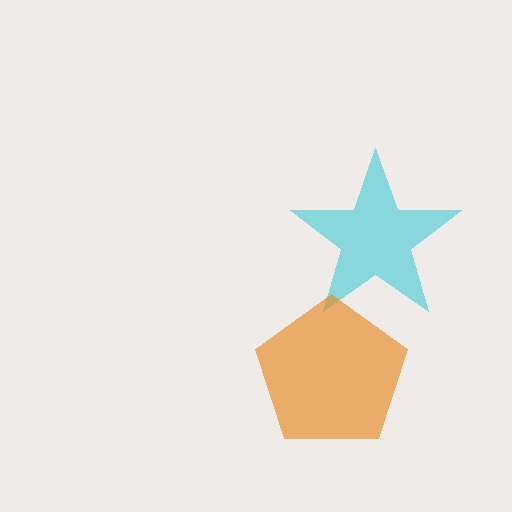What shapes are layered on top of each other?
The layered shapes are: a cyan star, an orange pentagon.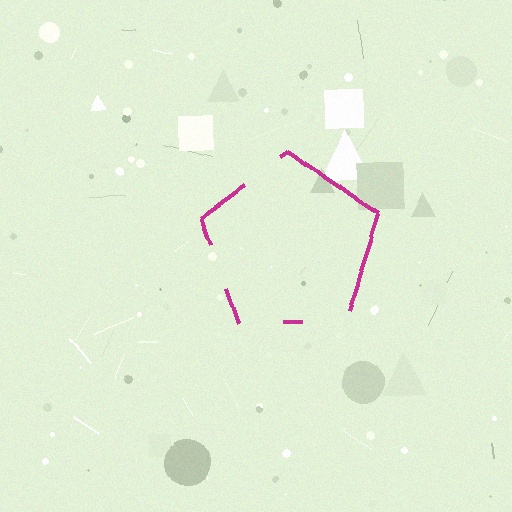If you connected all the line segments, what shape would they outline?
They would outline a pentagon.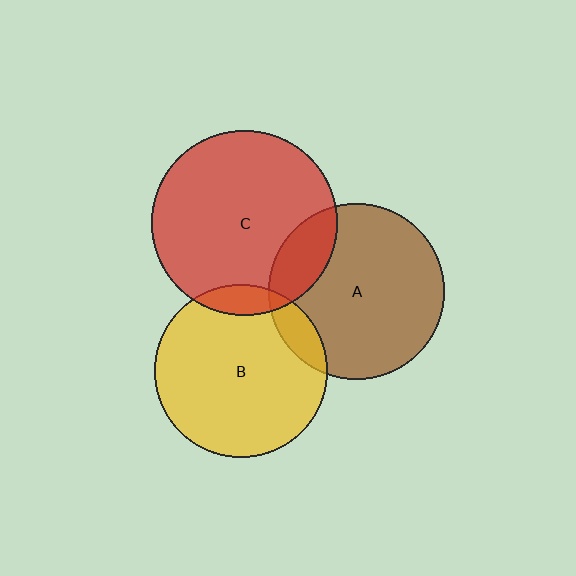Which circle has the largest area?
Circle C (red).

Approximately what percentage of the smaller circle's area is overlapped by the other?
Approximately 10%.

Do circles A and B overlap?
Yes.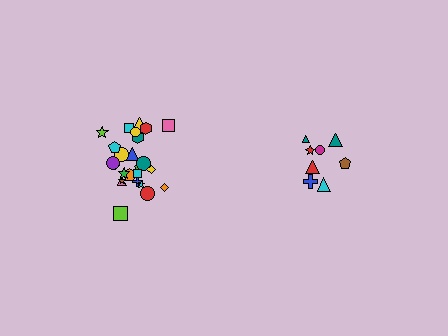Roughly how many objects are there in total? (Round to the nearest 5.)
Roughly 35 objects in total.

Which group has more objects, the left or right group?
The left group.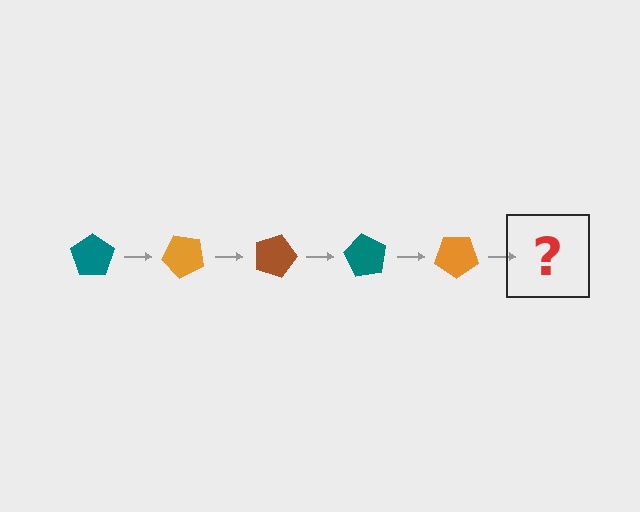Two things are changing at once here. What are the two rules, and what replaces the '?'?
The two rules are that it rotates 45 degrees each step and the color cycles through teal, orange, and brown. The '?' should be a brown pentagon, rotated 225 degrees from the start.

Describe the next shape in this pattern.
It should be a brown pentagon, rotated 225 degrees from the start.